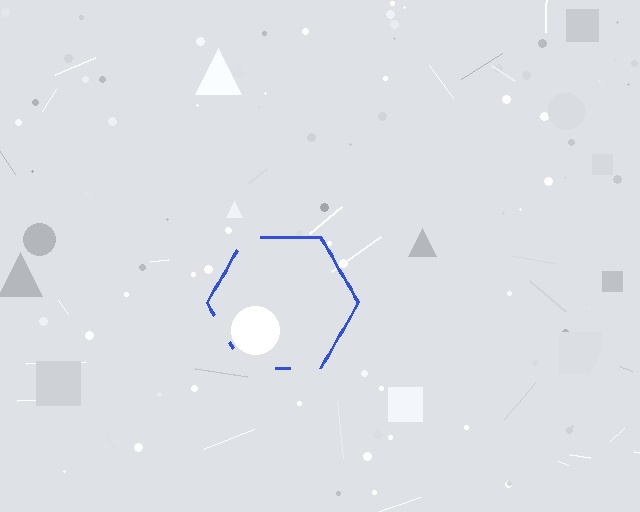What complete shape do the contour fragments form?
The contour fragments form a hexagon.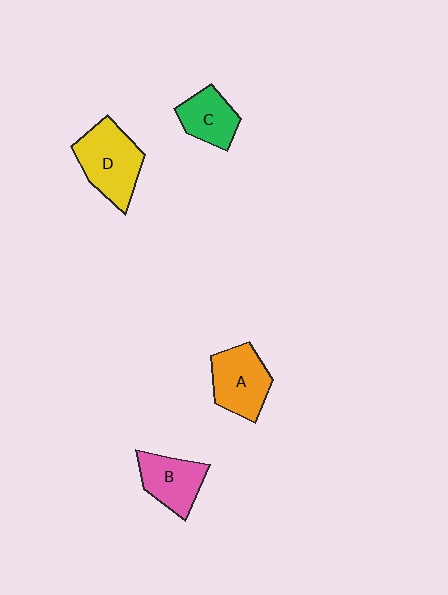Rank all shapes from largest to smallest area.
From largest to smallest: D (yellow), A (orange), B (pink), C (green).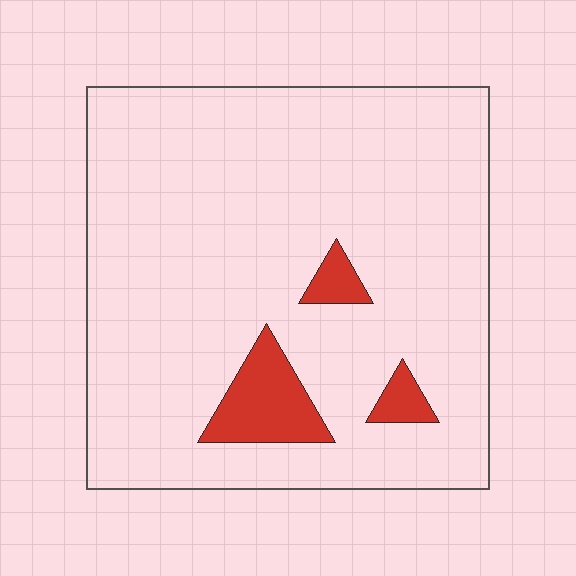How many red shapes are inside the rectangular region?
3.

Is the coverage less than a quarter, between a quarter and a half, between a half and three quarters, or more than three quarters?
Less than a quarter.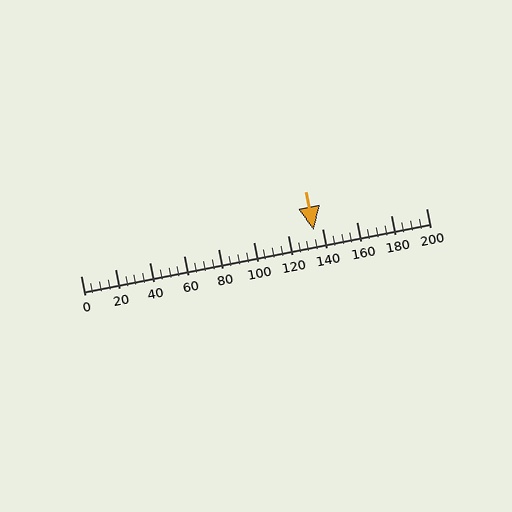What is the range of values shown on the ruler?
The ruler shows values from 0 to 200.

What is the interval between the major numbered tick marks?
The major tick marks are spaced 20 units apart.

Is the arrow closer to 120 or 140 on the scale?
The arrow is closer to 140.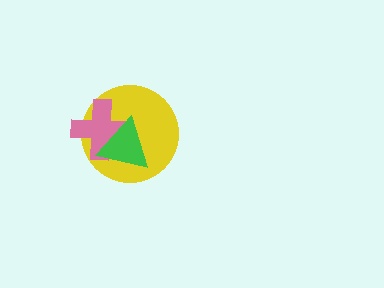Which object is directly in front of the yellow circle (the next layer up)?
The pink cross is directly in front of the yellow circle.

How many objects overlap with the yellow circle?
2 objects overlap with the yellow circle.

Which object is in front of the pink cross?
The green triangle is in front of the pink cross.